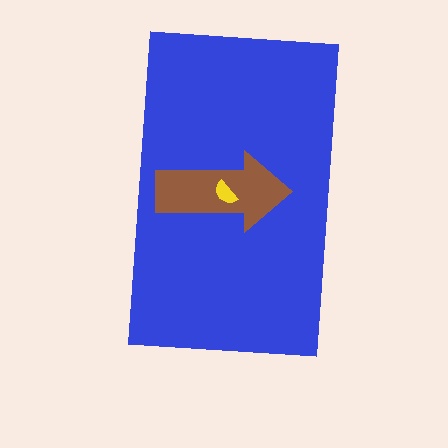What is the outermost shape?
The blue rectangle.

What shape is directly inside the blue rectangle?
The brown arrow.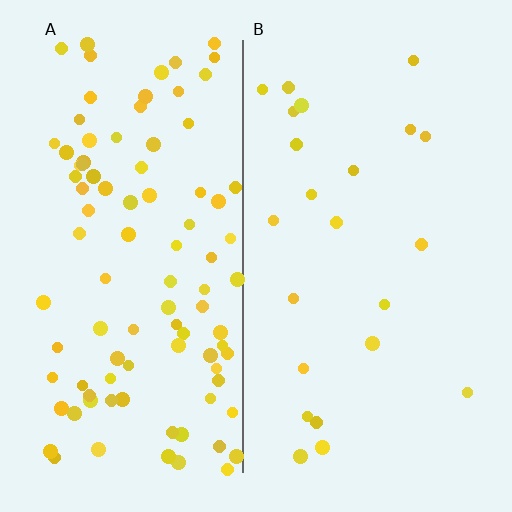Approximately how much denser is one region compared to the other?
Approximately 4.2× — region A over region B.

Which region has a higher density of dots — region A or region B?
A (the left).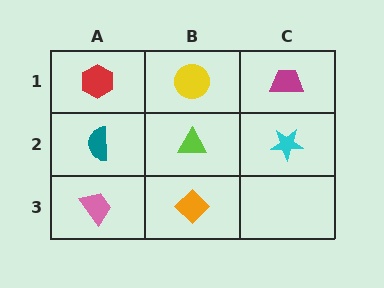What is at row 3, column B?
An orange diamond.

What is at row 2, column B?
A lime triangle.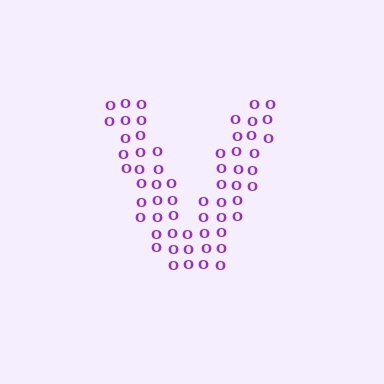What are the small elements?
The small elements are letter O's.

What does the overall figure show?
The overall figure shows the letter V.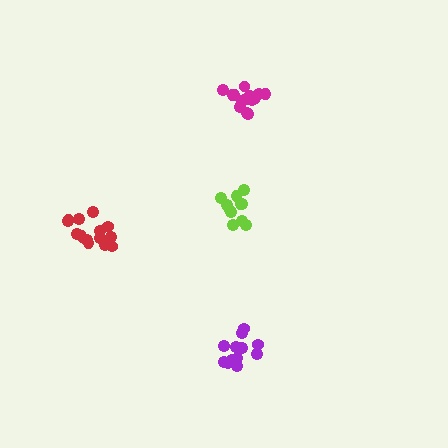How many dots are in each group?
Group 1: 15 dots, Group 2: 15 dots, Group 3: 13 dots, Group 4: 11 dots (54 total).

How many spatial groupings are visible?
There are 4 spatial groupings.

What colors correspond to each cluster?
The clusters are colored: magenta, red, purple, lime.